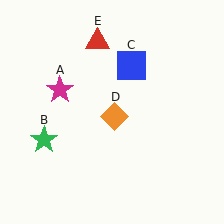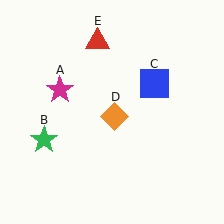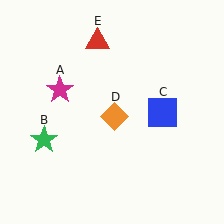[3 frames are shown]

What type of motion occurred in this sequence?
The blue square (object C) rotated clockwise around the center of the scene.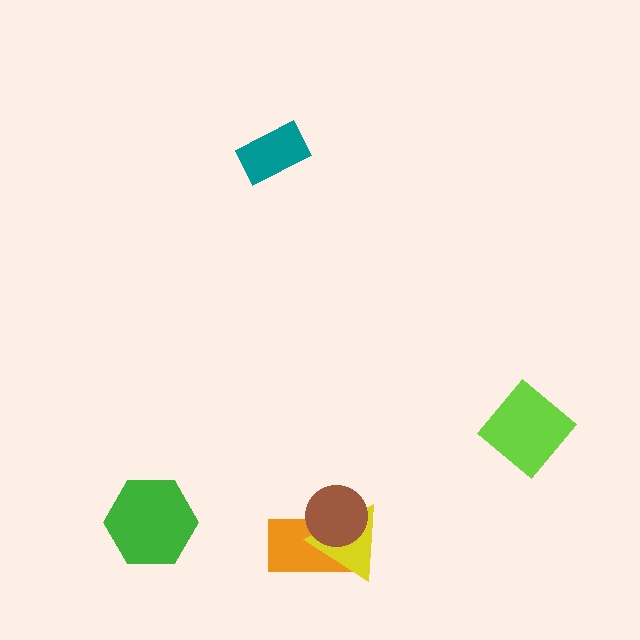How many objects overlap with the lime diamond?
0 objects overlap with the lime diamond.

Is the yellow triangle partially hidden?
Yes, it is partially covered by another shape.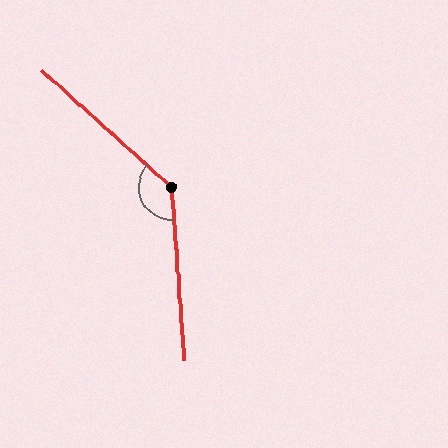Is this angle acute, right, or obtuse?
It is obtuse.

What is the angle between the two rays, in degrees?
Approximately 136 degrees.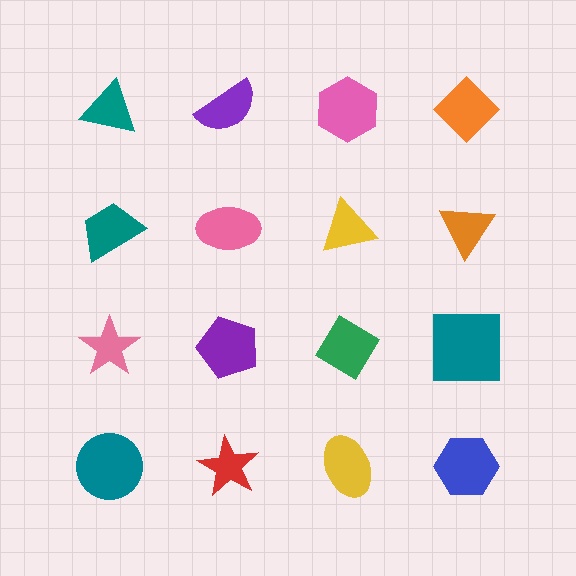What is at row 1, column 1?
A teal triangle.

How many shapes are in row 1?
4 shapes.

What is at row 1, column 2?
A purple semicircle.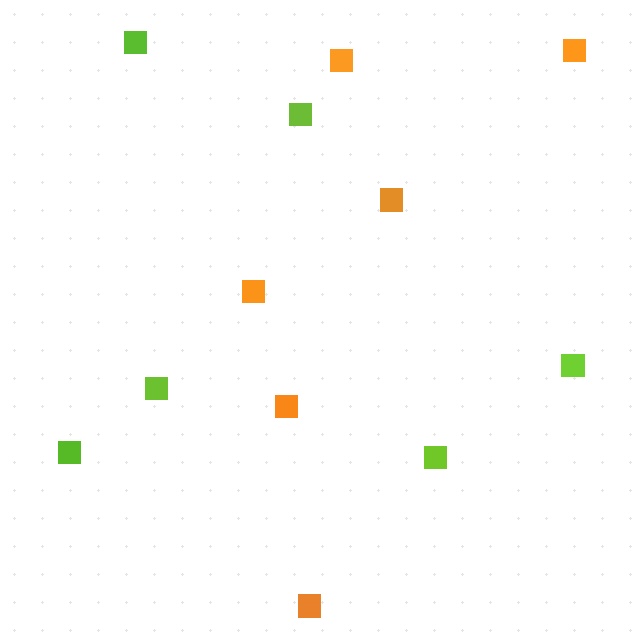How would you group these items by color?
There are 2 groups: one group of lime squares (6) and one group of orange squares (6).